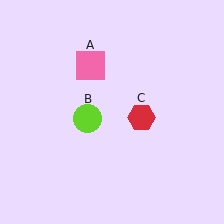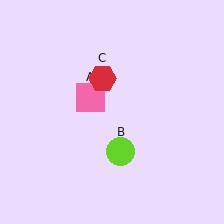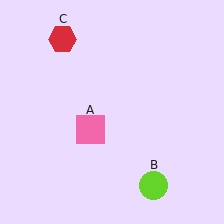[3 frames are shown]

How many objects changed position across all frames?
3 objects changed position: pink square (object A), lime circle (object B), red hexagon (object C).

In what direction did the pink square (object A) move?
The pink square (object A) moved down.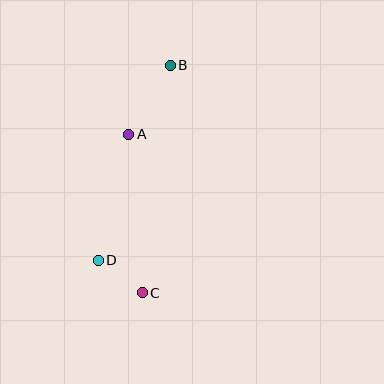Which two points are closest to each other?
Points C and D are closest to each other.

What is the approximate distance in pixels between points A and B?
The distance between A and B is approximately 80 pixels.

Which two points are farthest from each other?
Points B and C are farthest from each other.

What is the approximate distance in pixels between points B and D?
The distance between B and D is approximately 208 pixels.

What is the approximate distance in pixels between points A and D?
The distance between A and D is approximately 130 pixels.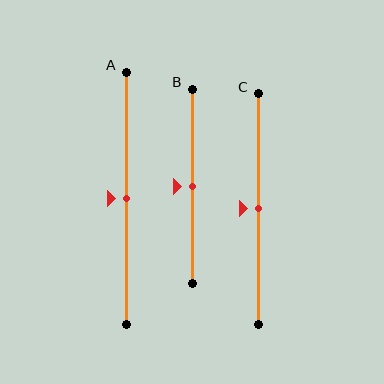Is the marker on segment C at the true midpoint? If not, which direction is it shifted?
Yes, the marker on segment C is at the true midpoint.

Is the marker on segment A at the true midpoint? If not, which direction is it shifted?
Yes, the marker on segment A is at the true midpoint.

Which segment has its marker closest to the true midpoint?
Segment A has its marker closest to the true midpoint.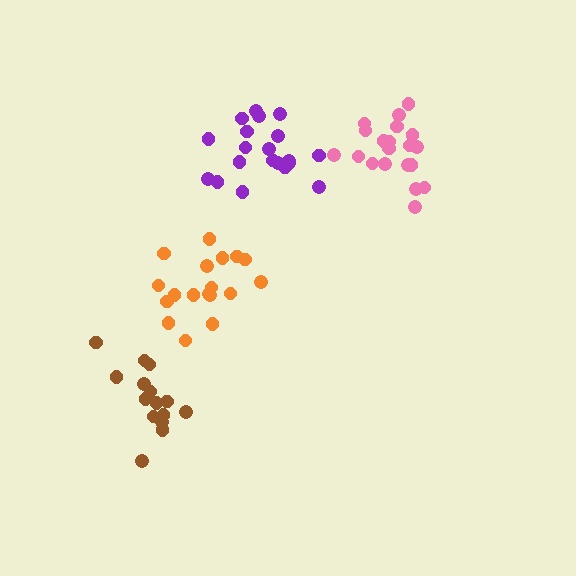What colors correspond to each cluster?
The clusters are colored: orange, brown, purple, pink.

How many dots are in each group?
Group 1: 18 dots, Group 2: 15 dots, Group 3: 20 dots, Group 4: 20 dots (73 total).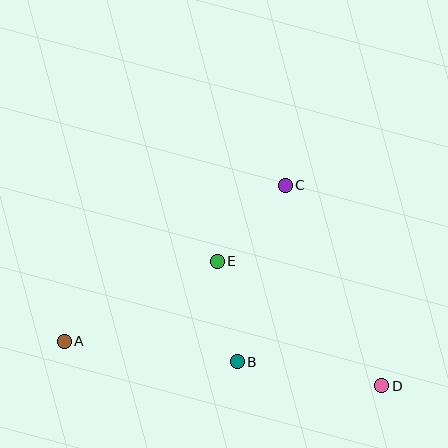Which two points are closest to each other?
Points C and E are closest to each other.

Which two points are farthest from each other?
Points A and D are farthest from each other.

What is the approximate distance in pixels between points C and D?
The distance between C and D is approximately 223 pixels.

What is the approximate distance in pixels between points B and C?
The distance between B and C is approximately 183 pixels.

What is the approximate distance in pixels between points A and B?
The distance between A and B is approximately 174 pixels.